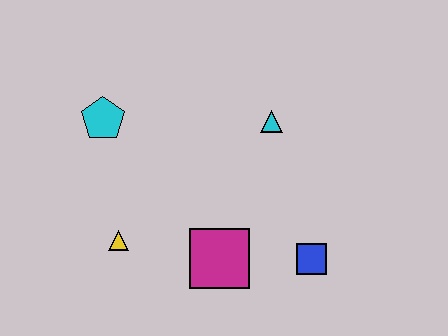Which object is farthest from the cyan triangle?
The yellow triangle is farthest from the cyan triangle.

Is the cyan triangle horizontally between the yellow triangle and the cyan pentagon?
No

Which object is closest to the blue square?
The magenta square is closest to the blue square.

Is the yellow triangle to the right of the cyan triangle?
No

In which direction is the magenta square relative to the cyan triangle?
The magenta square is below the cyan triangle.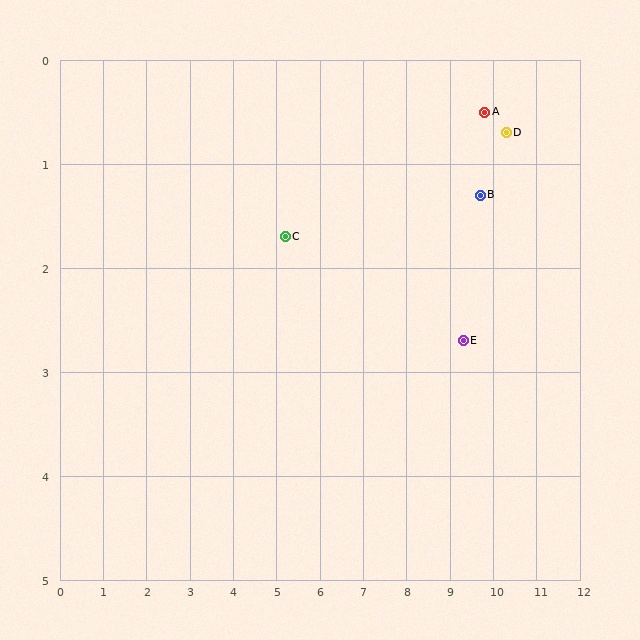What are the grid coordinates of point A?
Point A is at approximately (9.8, 0.5).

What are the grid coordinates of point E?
Point E is at approximately (9.3, 2.7).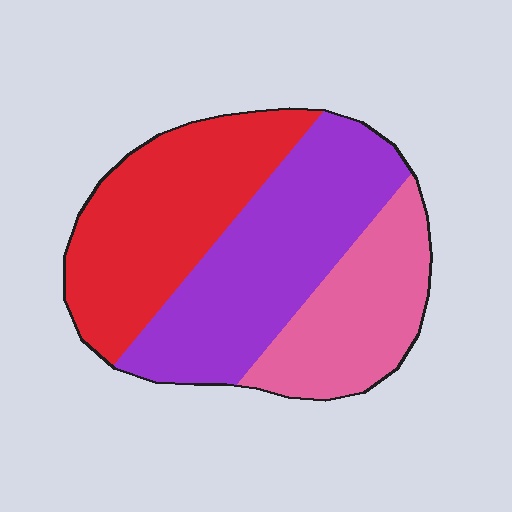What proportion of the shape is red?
Red covers about 35% of the shape.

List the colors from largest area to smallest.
From largest to smallest: purple, red, pink.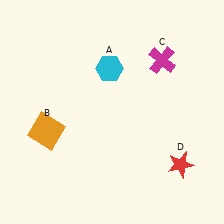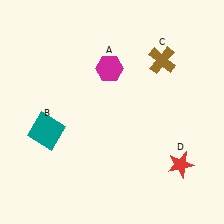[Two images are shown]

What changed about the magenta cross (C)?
In Image 1, C is magenta. In Image 2, it changed to brown.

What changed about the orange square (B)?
In Image 1, B is orange. In Image 2, it changed to teal.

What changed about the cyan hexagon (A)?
In Image 1, A is cyan. In Image 2, it changed to magenta.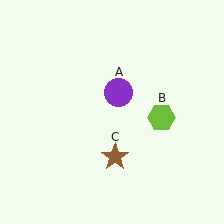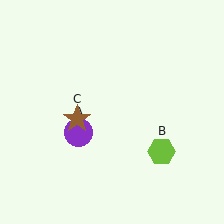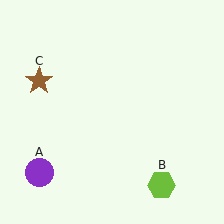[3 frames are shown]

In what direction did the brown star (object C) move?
The brown star (object C) moved up and to the left.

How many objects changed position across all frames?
3 objects changed position: purple circle (object A), lime hexagon (object B), brown star (object C).